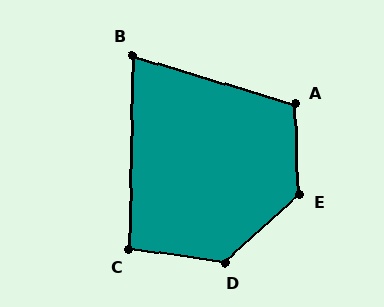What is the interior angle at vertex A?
Approximately 109 degrees (obtuse).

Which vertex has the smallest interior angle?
B, at approximately 74 degrees.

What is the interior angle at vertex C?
Approximately 97 degrees (obtuse).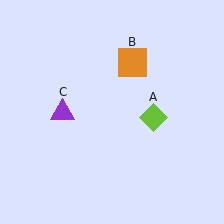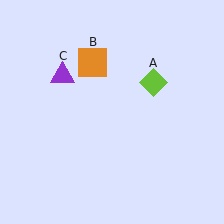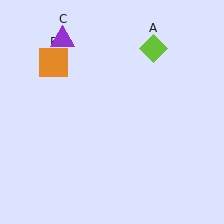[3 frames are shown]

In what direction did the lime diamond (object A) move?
The lime diamond (object A) moved up.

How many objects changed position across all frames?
3 objects changed position: lime diamond (object A), orange square (object B), purple triangle (object C).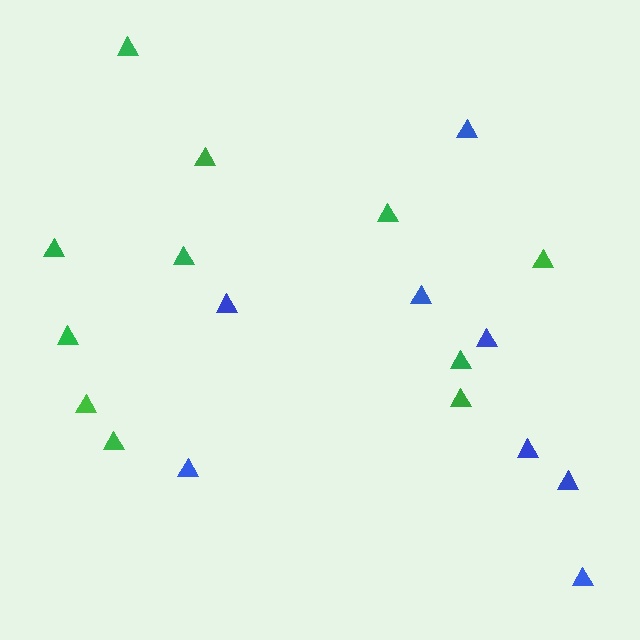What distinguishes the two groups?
There are 2 groups: one group of green triangles (11) and one group of blue triangles (8).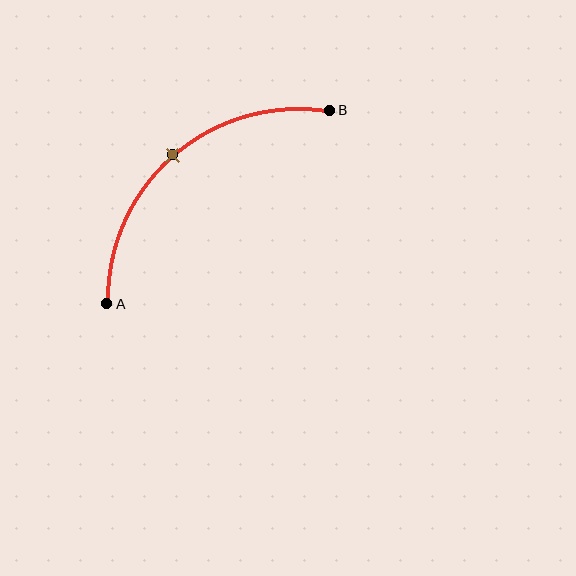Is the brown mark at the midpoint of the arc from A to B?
Yes. The brown mark lies on the arc at equal arc-length from both A and B — it is the arc midpoint.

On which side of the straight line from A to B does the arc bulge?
The arc bulges above and to the left of the straight line connecting A and B.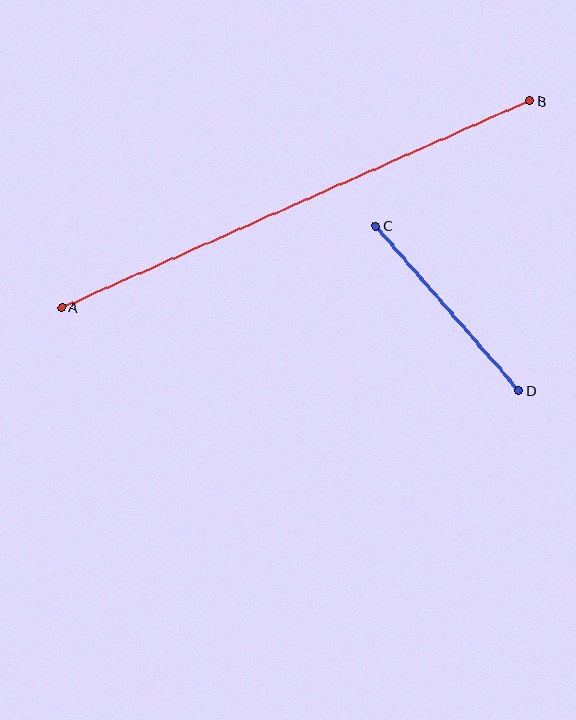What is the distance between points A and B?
The distance is approximately 512 pixels.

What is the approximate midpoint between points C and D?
The midpoint is at approximately (448, 308) pixels.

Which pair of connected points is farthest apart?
Points A and B are farthest apart.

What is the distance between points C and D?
The distance is approximately 219 pixels.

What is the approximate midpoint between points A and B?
The midpoint is at approximately (296, 204) pixels.